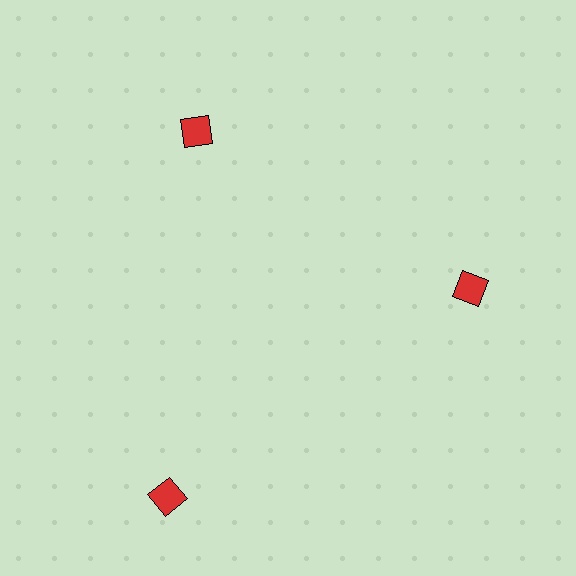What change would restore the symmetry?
The symmetry would be restored by moving it inward, back onto the ring so that all 3 diamonds sit at equal angles and equal distance from the center.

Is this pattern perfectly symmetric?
No. The 3 red diamonds are arranged in a ring, but one element near the 7 o'clock position is pushed outward from the center, breaking the 3-fold rotational symmetry.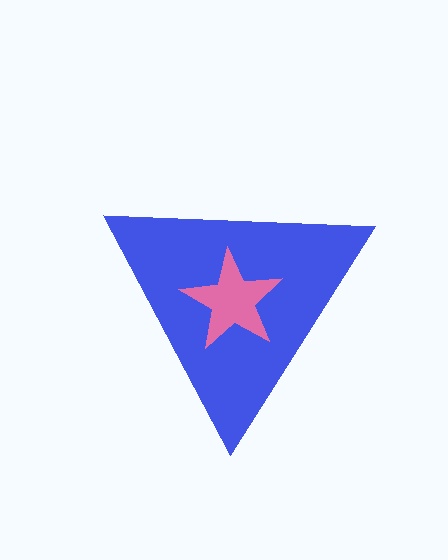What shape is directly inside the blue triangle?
The pink star.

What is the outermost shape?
The blue triangle.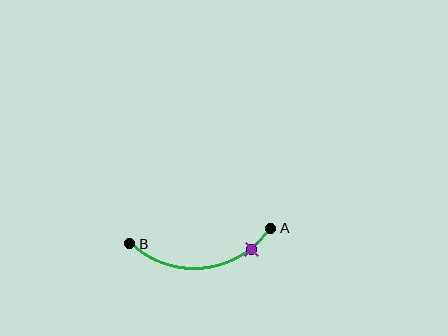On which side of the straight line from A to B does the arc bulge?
The arc bulges below the straight line connecting A and B.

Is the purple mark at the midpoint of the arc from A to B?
No. The purple mark lies on the arc but is closer to endpoint A. The arc midpoint would be at the point on the curve equidistant along the arc from both A and B.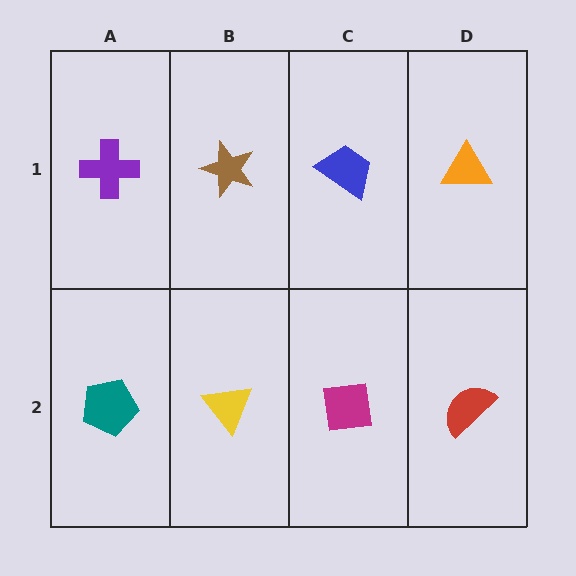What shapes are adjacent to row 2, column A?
A purple cross (row 1, column A), a yellow triangle (row 2, column B).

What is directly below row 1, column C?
A magenta square.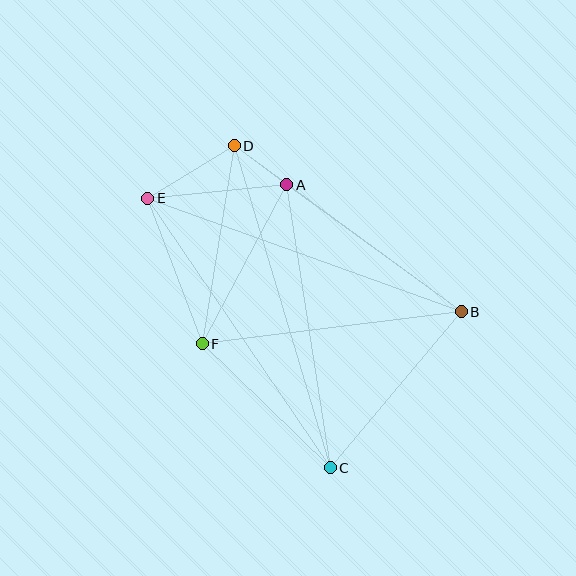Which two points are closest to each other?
Points A and D are closest to each other.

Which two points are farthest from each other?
Points C and D are farthest from each other.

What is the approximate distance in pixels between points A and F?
The distance between A and F is approximately 180 pixels.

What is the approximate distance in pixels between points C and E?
The distance between C and E is approximately 325 pixels.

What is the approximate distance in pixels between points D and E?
The distance between D and E is approximately 101 pixels.